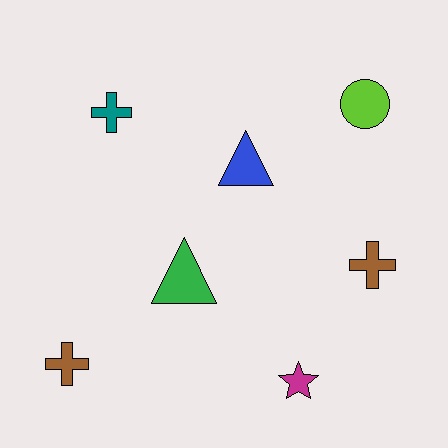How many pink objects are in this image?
There are no pink objects.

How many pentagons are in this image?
There are no pentagons.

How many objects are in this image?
There are 7 objects.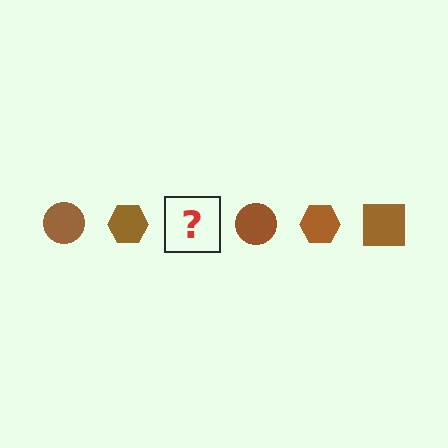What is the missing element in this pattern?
The missing element is a brown square.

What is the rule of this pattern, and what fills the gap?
The rule is that the pattern cycles through circle, hexagon, square shapes in brown. The gap should be filled with a brown square.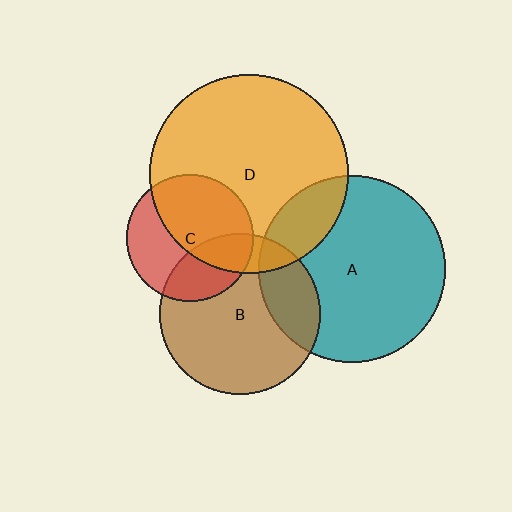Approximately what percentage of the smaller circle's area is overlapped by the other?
Approximately 15%.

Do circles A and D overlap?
Yes.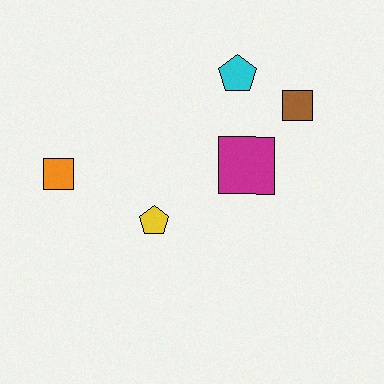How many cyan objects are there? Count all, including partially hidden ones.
There is 1 cyan object.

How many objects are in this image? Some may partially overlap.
There are 5 objects.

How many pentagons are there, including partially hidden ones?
There are 2 pentagons.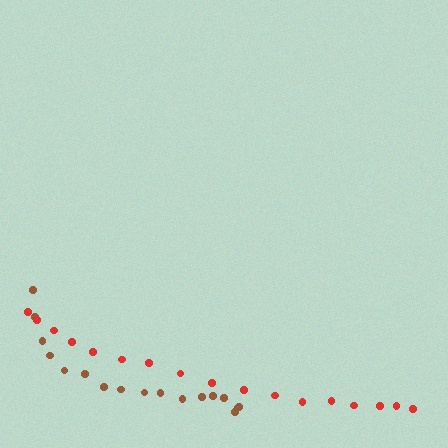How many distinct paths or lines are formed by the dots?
There are 2 distinct paths.